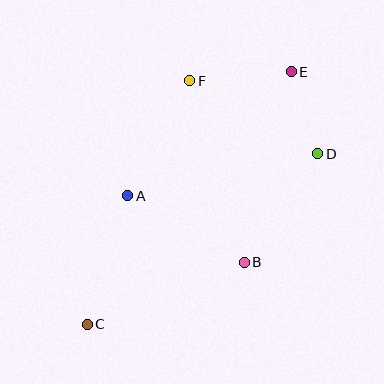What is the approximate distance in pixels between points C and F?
The distance between C and F is approximately 264 pixels.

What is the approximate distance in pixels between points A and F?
The distance between A and F is approximately 131 pixels.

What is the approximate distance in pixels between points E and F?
The distance between E and F is approximately 101 pixels.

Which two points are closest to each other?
Points D and E are closest to each other.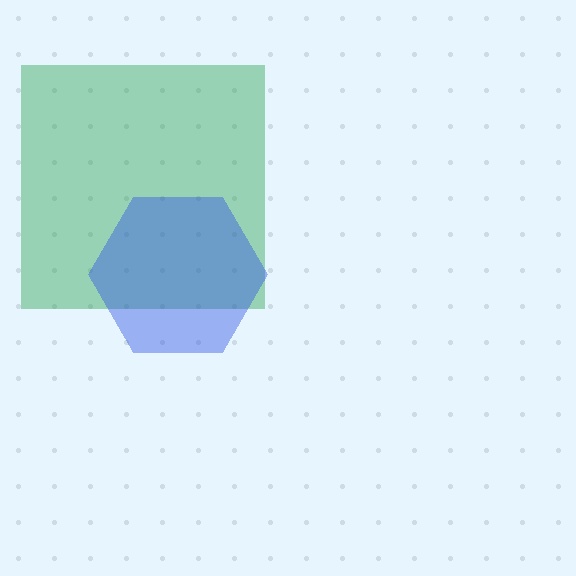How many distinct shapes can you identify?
There are 2 distinct shapes: a green square, a blue hexagon.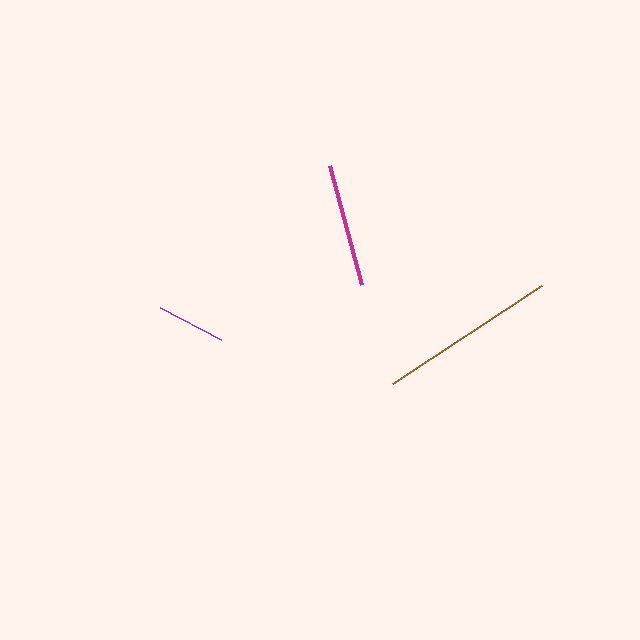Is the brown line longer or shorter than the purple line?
The brown line is longer than the purple line.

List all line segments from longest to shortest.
From longest to shortest: brown, magenta, purple.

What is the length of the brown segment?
The brown segment is approximately 178 pixels long.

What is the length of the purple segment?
The purple segment is approximately 69 pixels long.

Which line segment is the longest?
The brown line is the longest at approximately 178 pixels.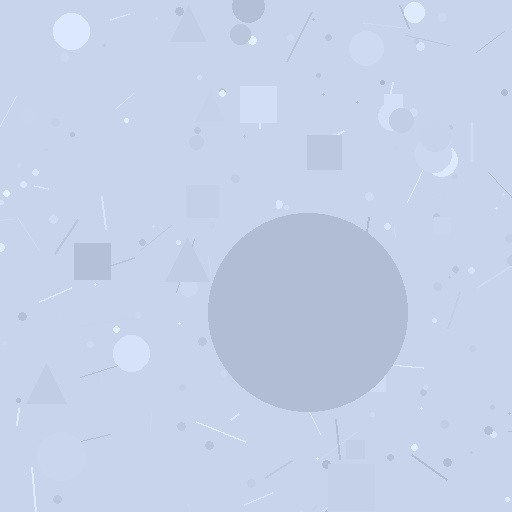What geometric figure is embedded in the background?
A circle is embedded in the background.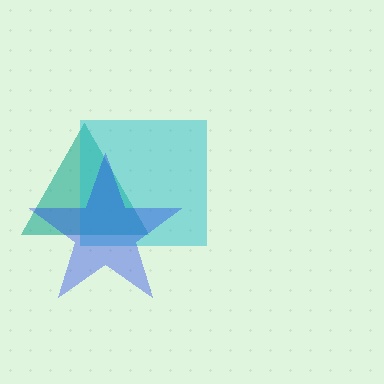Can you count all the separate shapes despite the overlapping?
Yes, there are 3 separate shapes.